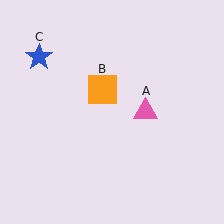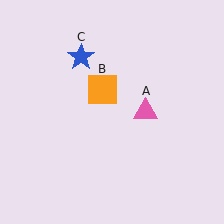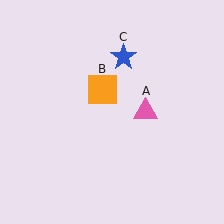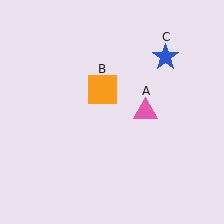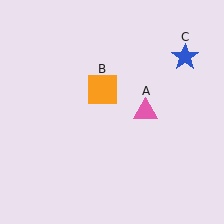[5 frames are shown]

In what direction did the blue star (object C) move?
The blue star (object C) moved right.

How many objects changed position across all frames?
1 object changed position: blue star (object C).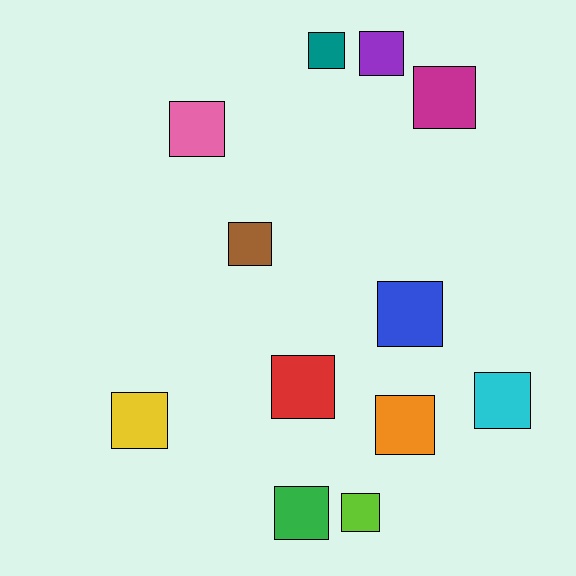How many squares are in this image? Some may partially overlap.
There are 12 squares.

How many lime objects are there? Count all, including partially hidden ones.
There is 1 lime object.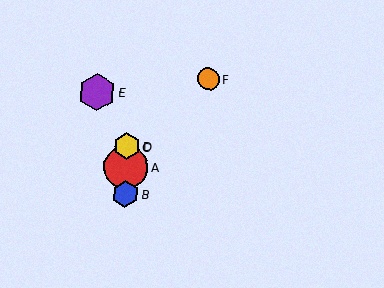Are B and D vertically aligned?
Yes, both are at x≈125.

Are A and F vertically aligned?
No, A is at x≈126 and F is at x≈208.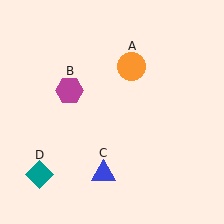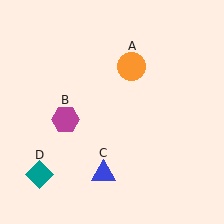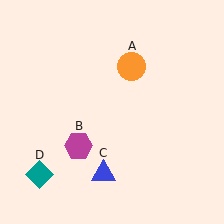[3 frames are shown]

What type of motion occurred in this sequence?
The magenta hexagon (object B) rotated counterclockwise around the center of the scene.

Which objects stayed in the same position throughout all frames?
Orange circle (object A) and blue triangle (object C) and teal diamond (object D) remained stationary.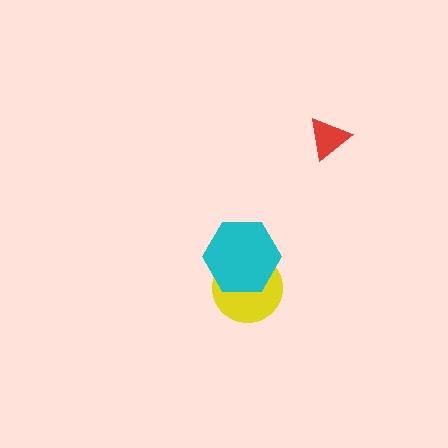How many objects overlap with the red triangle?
0 objects overlap with the red triangle.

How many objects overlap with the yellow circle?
1 object overlaps with the yellow circle.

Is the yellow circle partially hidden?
Yes, it is partially covered by another shape.